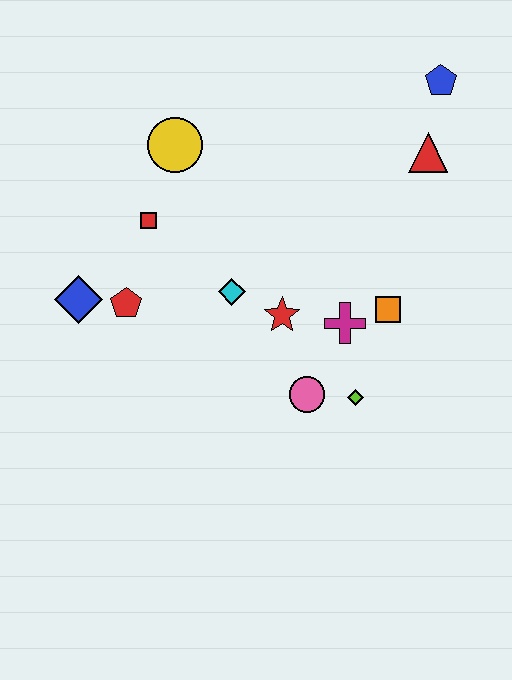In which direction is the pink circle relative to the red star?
The pink circle is below the red star.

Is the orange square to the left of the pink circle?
No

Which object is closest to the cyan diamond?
The red star is closest to the cyan diamond.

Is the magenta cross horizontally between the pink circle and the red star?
No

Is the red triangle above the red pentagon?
Yes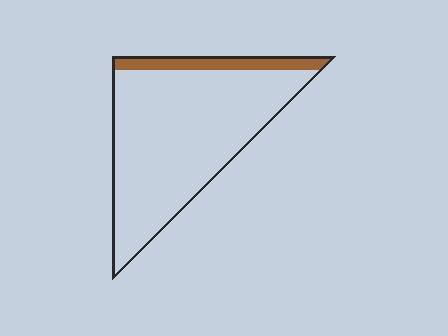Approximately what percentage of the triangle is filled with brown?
Approximately 10%.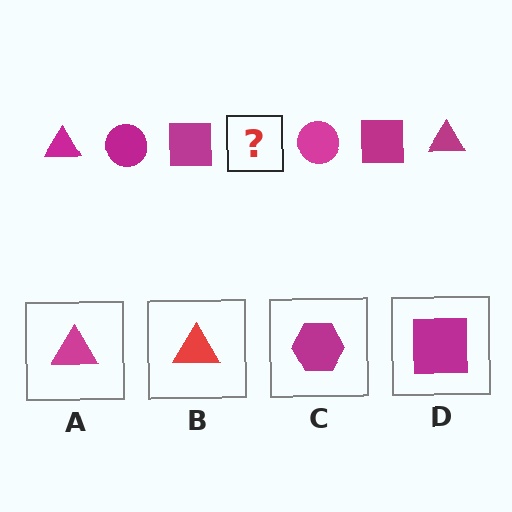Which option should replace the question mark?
Option A.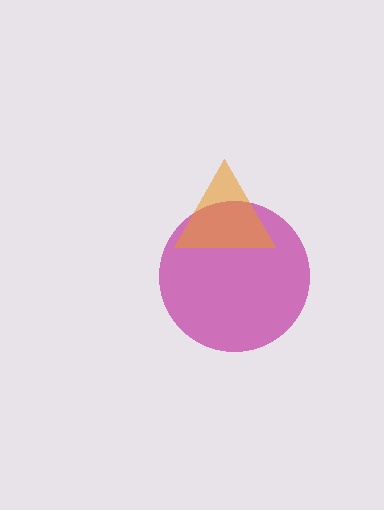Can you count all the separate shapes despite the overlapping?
Yes, there are 2 separate shapes.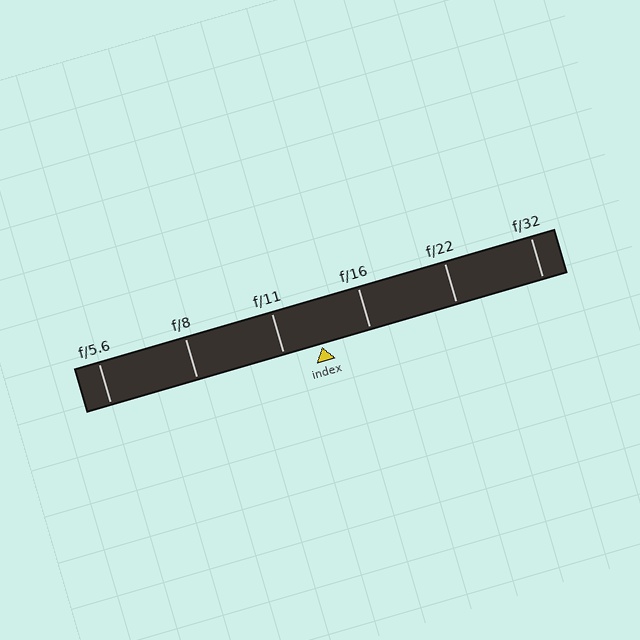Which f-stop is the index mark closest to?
The index mark is closest to f/11.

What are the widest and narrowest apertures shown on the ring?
The widest aperture shown is f/5.6 and the narrowest is f/32.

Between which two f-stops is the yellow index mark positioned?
The index mark is between f/11 and f/16.